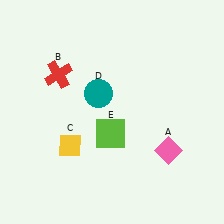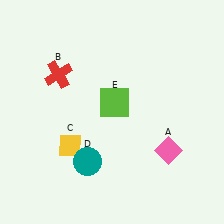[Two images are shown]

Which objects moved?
The objects that moved are: the teal circle (D), the lime square (E).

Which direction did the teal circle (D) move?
The teal circle (D) moved down.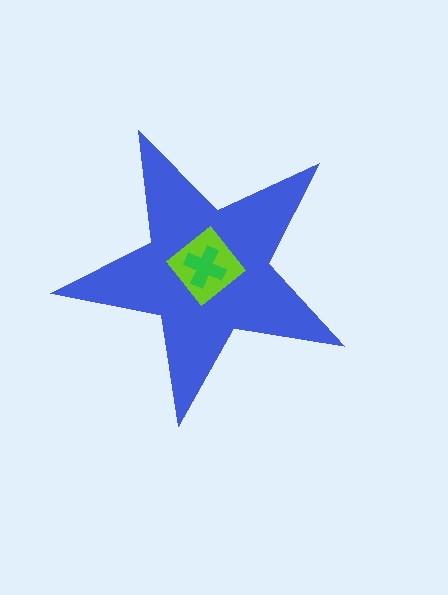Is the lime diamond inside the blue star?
Yes.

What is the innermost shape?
The green cross.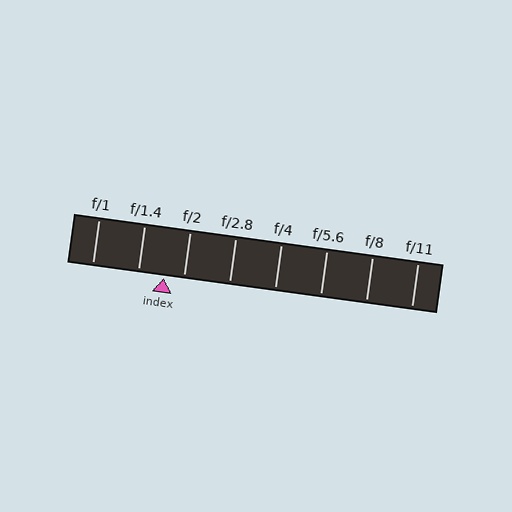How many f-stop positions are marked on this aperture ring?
There are 8 f-stop positions marked.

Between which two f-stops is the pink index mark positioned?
The index mark is between f/1.4 and f/2.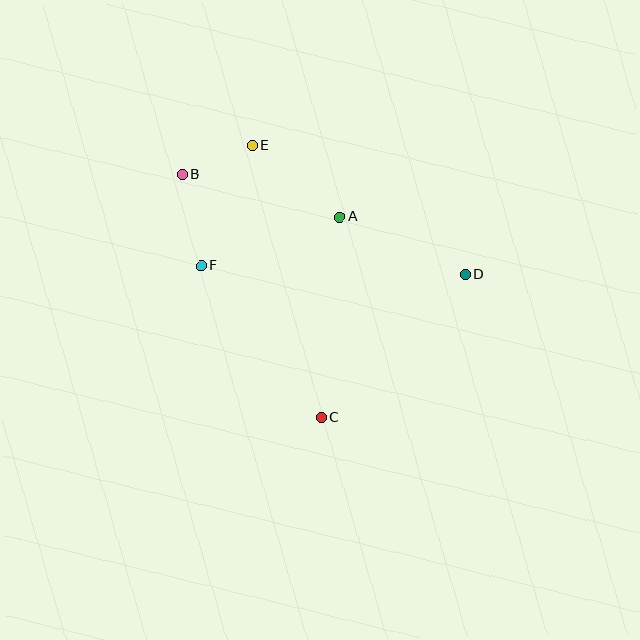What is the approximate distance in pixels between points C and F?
The distance between C and F is approximately 193 pixels.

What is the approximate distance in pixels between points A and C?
The distance between A and C is approximately 201 pixels.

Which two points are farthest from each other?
Points B and D are farthest from each other.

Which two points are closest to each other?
Points B and E are closest to each other.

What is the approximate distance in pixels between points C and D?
The distance between C and D is approximately 203 pixels.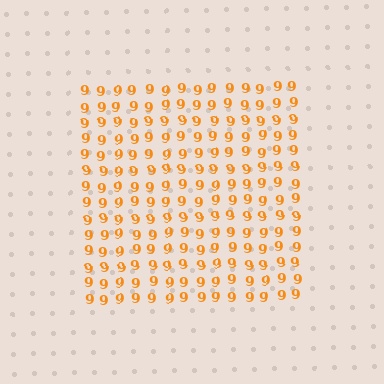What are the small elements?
The small elements are digit 9's.